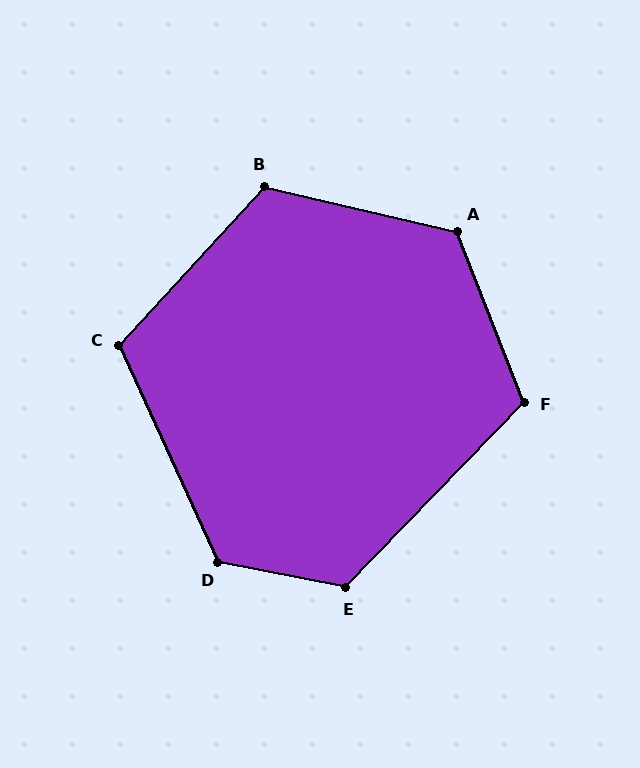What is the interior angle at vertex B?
Approximately 119 degrees (obtuse).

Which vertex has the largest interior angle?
D, at approximately 126 degrees.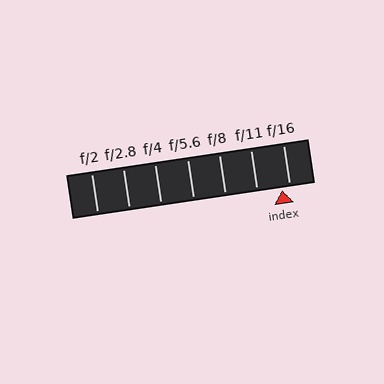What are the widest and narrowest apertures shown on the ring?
The widest aperture shown is f/2 and the narrowest is f/16.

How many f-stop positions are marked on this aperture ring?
There are 7 f-stop positions marked.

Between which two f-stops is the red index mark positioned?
The index mark is between f/11 and f/16.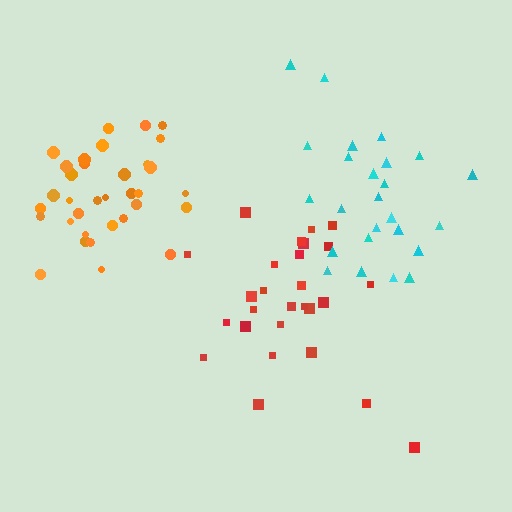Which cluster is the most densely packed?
Orange.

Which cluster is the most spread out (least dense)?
Red.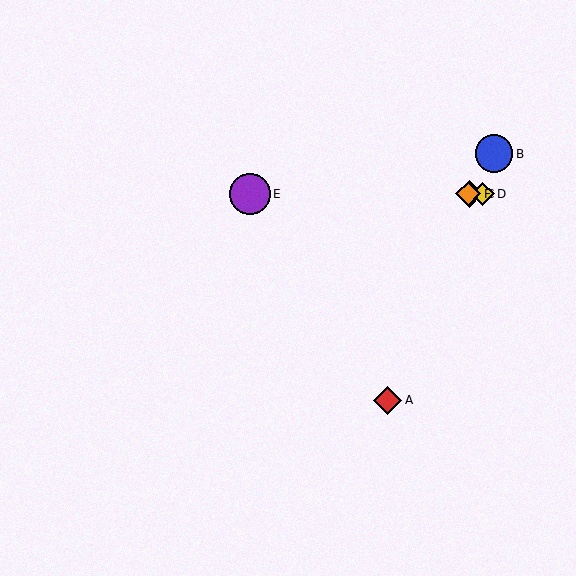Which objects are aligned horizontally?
Objects C, D, E, F are aligned horizontally.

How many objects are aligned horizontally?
4 objects (C, D, E, F) are aligned horizontally.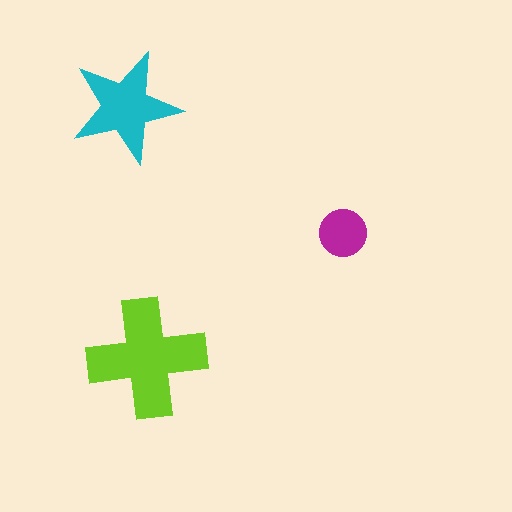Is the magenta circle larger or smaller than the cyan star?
Smaller.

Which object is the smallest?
The magenta circle.